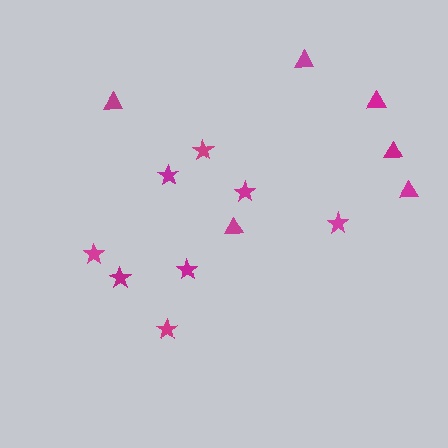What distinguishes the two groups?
There are 2 groups: one group of triangles (6) and one group of stars (8).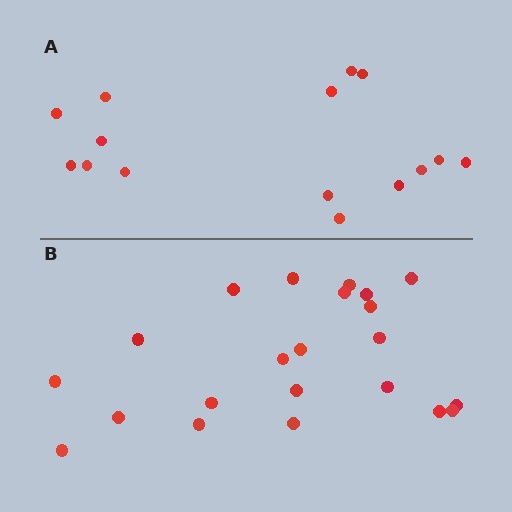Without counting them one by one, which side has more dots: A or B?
Region B (the bottom region) has more dots.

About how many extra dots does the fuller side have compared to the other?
Region B has roughly 8 or so more dots than region A.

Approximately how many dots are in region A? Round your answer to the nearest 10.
About 20 dots. (The exact count is 15, which rounds to 20.)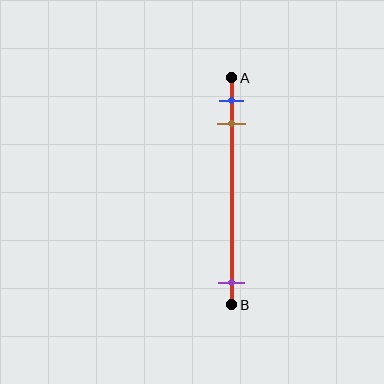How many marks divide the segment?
There are 3 marks dividing the segment.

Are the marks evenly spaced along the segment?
No, the marks are not evenly spaced.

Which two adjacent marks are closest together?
The blue and brown marks are the closest adjacent pair.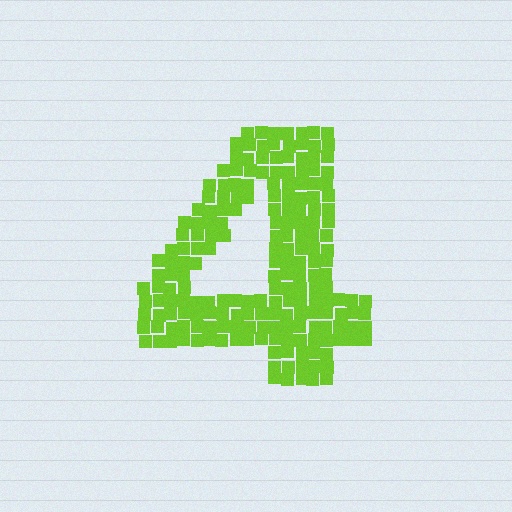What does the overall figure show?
The overall figure shows the digit 4.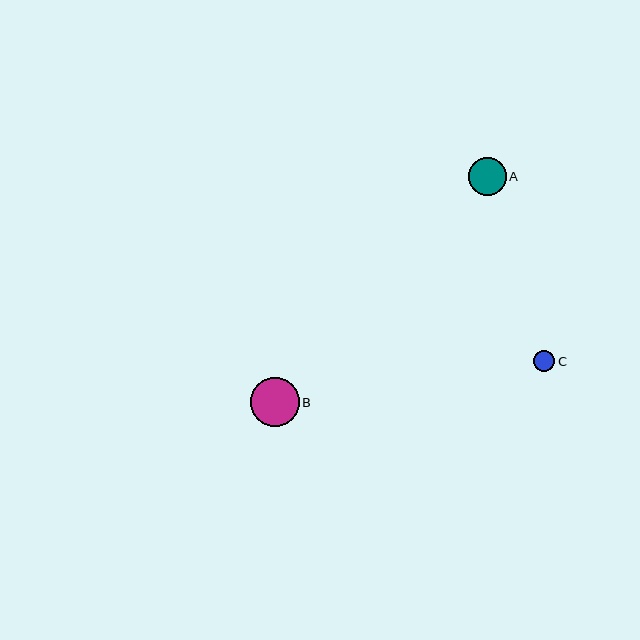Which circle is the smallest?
Circle C is the smallest with a size of approximately 21 pixels.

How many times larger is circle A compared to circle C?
Circle A is approximately 1.8 times the size of circle C.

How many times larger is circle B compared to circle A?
Circle B is approximately 1.3 times the size of circle A.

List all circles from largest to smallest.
From largest to smallest: B, A, C.